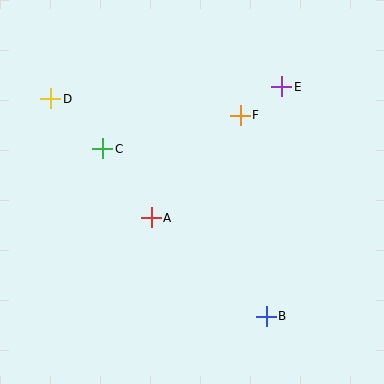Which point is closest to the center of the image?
Point A at (151, 218) is closest to the center.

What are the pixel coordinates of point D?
Point D is at (51, 99).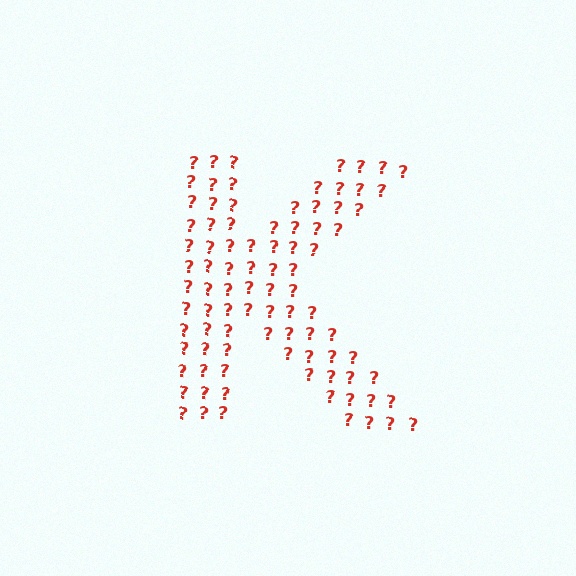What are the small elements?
The small elements are question marks.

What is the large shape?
The large shape is the letter K.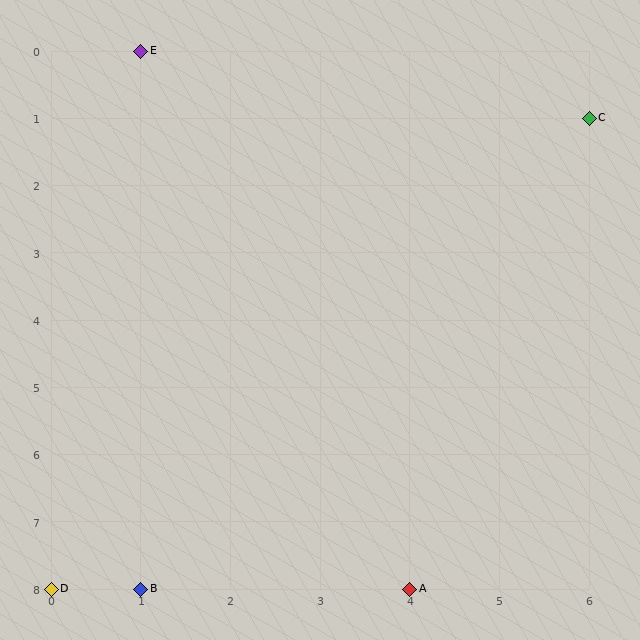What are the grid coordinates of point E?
Point E is at grid coordinates (1, 0).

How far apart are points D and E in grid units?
Points D and E are 1 column and 8 rows apart (about 8.1 grid units diagonally).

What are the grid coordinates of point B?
Point B is at grid coordinates (1, 8).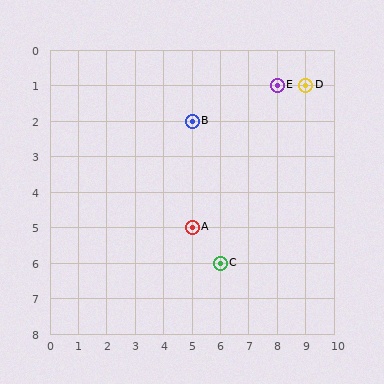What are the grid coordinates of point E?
Point E is at grid coordinates (8, 1).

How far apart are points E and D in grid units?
Points E and D are 1 column apart.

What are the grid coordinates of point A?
Point A is at grid coordinates (5, 5).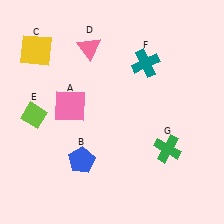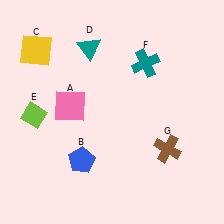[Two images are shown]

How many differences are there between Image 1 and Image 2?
There are 2 differences between the two images.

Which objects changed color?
D changed from pink to teal. G changed from green to brown.